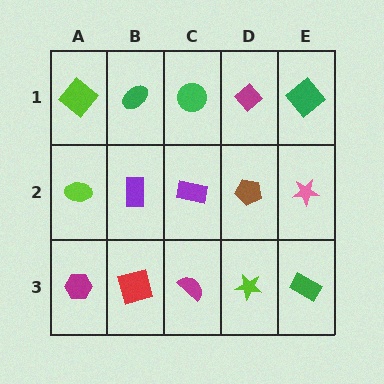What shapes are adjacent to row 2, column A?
A lime diamond (row 1, column A), a magenta hexagon (row 3, column A), a purple rectangle (row 2, column B).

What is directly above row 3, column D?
A brown pentagon.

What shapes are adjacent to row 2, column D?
A magenta diamond (row 1, column D), a lime star (row 3, column D), a purple rectangle (row 2, column C), a pink star (row 2, column E).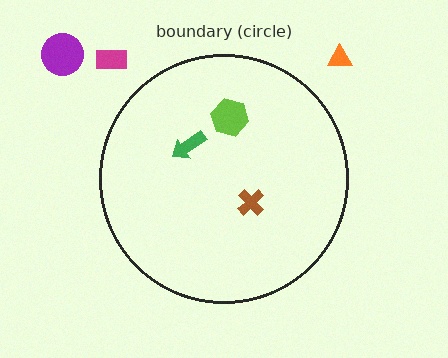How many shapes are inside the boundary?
3 inside, 3 outside.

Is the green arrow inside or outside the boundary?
Inside.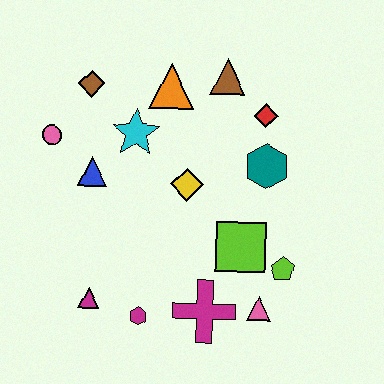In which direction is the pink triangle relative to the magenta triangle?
The pink triangle is to the right of the magenta triangle.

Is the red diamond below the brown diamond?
Yes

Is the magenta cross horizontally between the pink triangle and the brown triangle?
No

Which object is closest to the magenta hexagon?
The magenta triangle is closest to the magenta hexagon.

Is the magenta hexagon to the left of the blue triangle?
No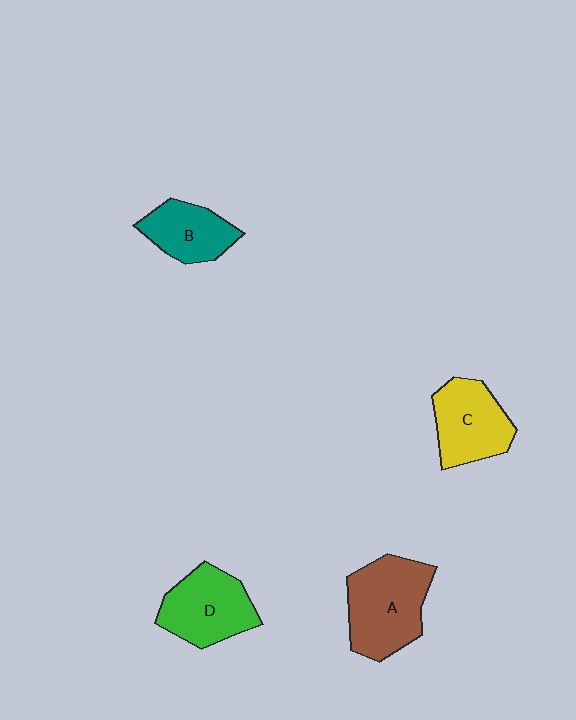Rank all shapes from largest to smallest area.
From largest to smallest: A (brown), D (green), C (yellow), B (teal).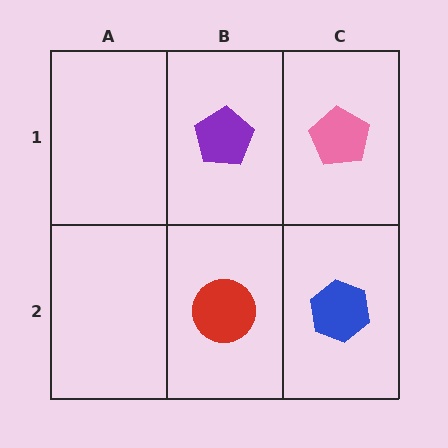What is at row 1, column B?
A purple pentagon.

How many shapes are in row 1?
2 shapes.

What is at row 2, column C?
A blue hexagon.